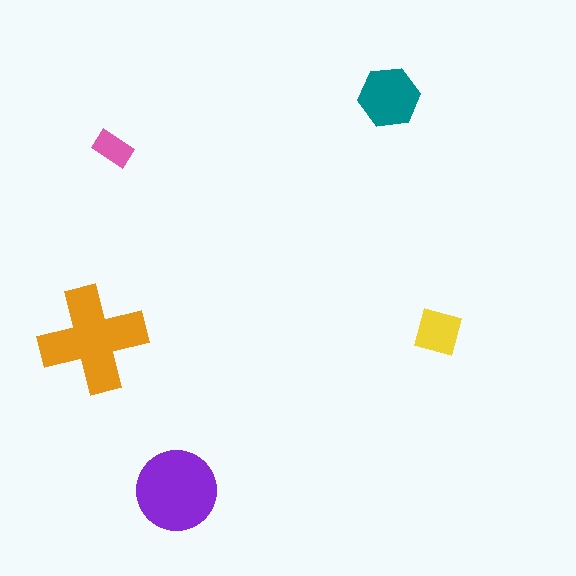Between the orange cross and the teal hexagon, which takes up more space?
The orange cross.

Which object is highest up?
The teal hexagon is topmost.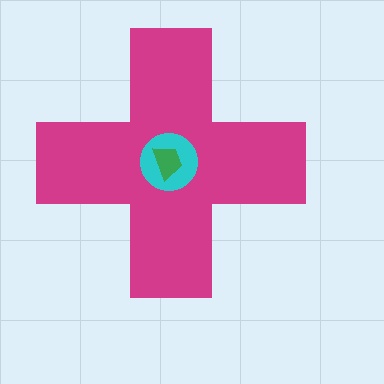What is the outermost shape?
The magenta cross.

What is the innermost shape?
The green trapezoid.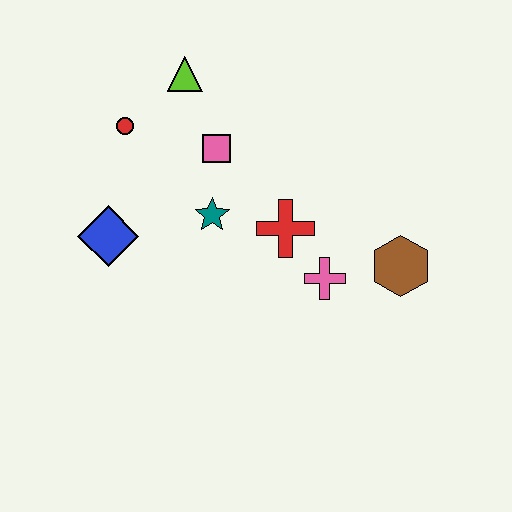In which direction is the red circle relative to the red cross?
The red circle is to the left of the red cross.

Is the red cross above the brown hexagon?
Yes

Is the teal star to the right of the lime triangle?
Yes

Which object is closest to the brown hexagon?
The pink cross is closest to the brown hexagon.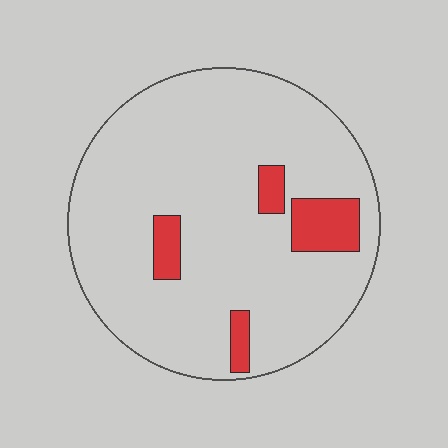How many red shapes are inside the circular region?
4.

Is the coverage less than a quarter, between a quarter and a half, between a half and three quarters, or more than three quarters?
Less than a quarter.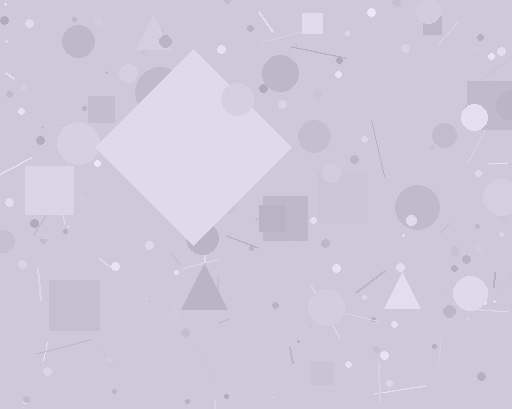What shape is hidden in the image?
A diamond is hidden in the image.